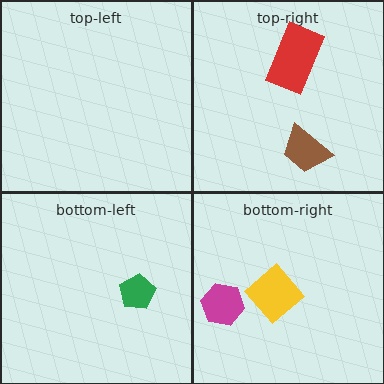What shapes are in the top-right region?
The brown trapezoid, the red rectangle.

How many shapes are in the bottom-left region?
1.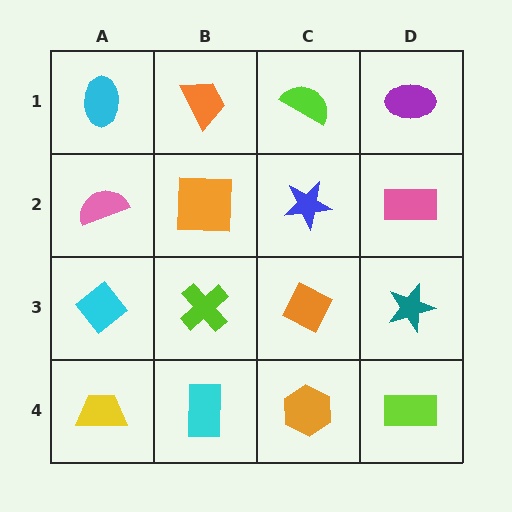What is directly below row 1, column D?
A pink rectangle.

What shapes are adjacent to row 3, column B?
An orange square (row 2, column B), a cyan rectangle (row 4, column B), a cyan diamond (row 3, column A), an orange diamond (row 3, column C).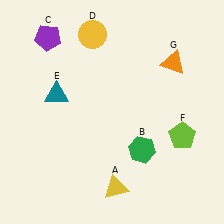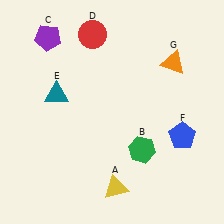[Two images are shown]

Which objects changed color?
D changed from yellow to red. F changed from lime to blue.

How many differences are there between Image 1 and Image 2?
There are 2 differences between the two images.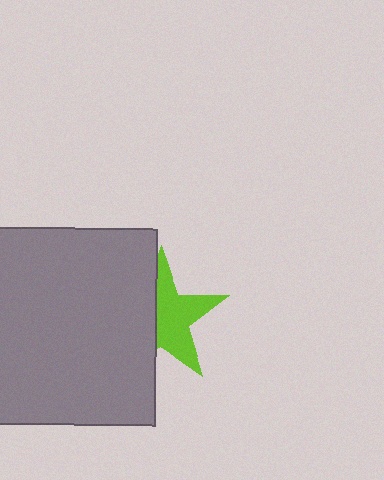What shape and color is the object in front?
The object in front is a gray square.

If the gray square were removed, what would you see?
You would see the complete lime star.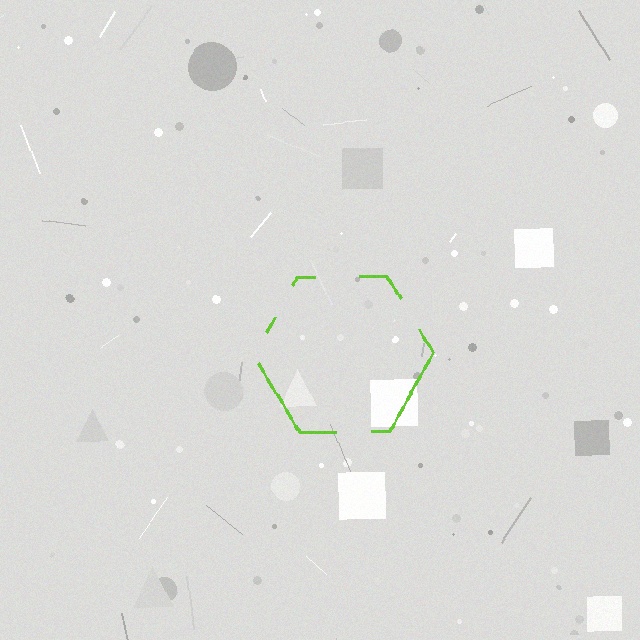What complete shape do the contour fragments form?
The contour fragments form a hexagon.